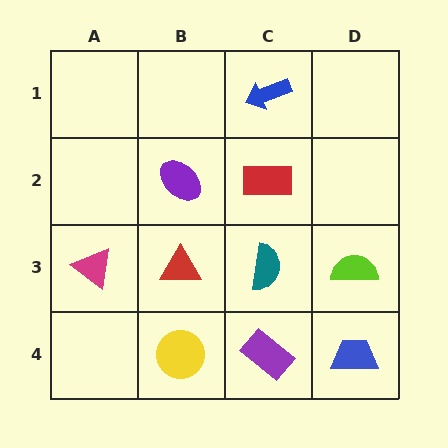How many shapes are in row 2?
2 shapes.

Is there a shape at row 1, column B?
No, that cell is empty.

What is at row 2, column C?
A red rectangle.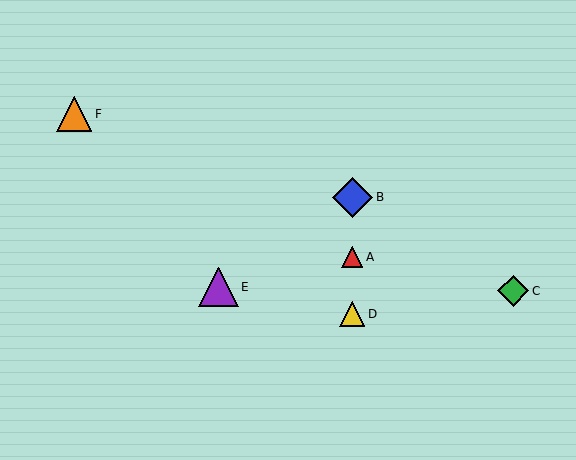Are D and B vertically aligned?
Yes, both are at x≈352.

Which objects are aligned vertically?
Objects A, B, D are aligned vertically.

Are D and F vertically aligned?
No, D is at x≈352 and F is at x≈74.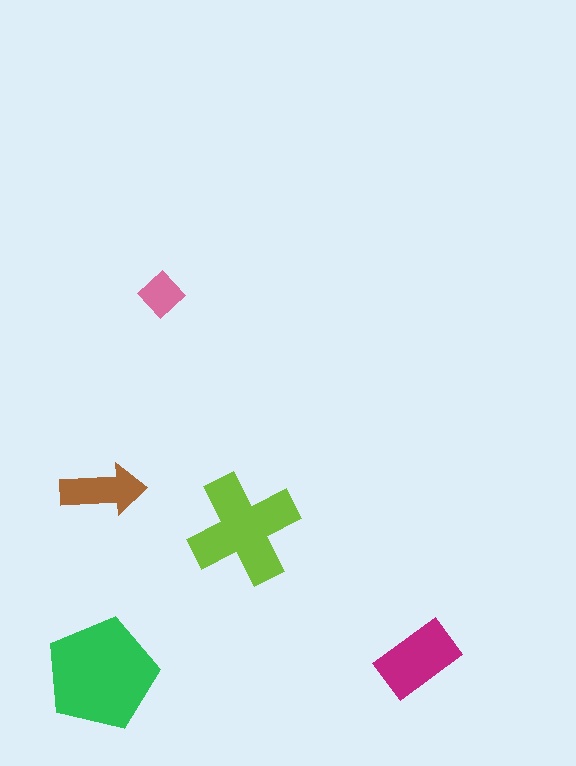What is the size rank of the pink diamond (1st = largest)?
5th.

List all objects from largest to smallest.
The green pentagon, the lime cross, the magenta rectangle, the brown arrow, the pink diamond.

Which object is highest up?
The pink diamond is topmost.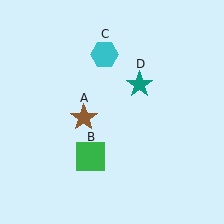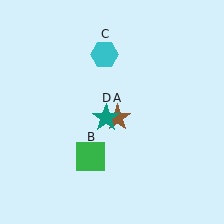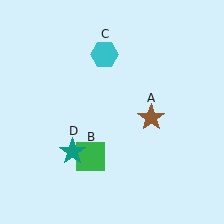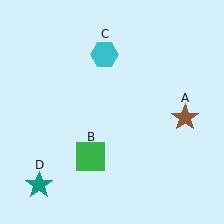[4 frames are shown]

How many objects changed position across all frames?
2 objects changed position: brown star (object A), teal star (object D).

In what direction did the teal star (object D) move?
The teal star (object D) moved down and to the left.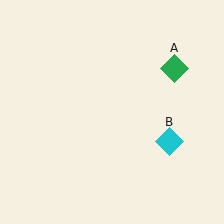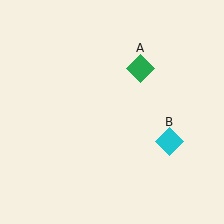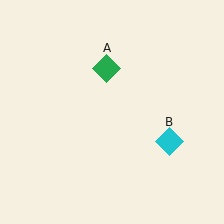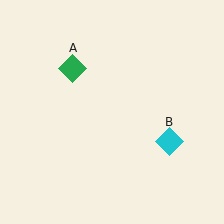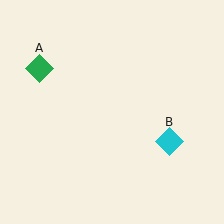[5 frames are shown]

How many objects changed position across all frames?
1 object changed position: green diamond (object A).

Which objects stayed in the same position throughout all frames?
Cyan diamond (object B) remained stationary.